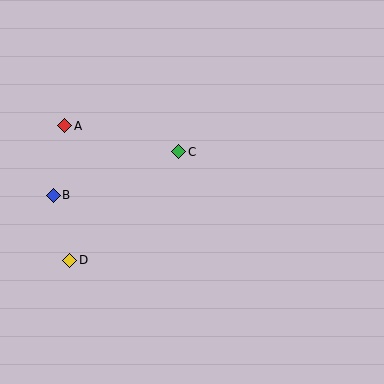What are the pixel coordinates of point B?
Point B is at (53, 195).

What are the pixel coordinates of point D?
Point D is at (70, 260).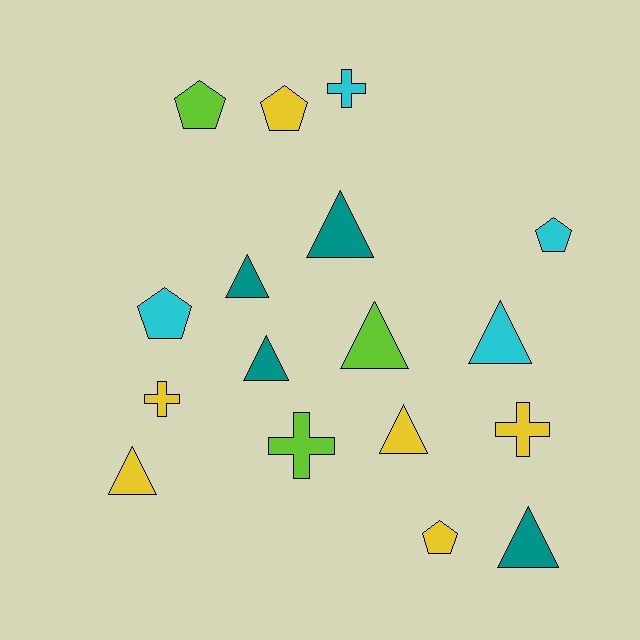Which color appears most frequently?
Yellow, with 6 objects.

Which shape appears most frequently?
Triangle, with 8 objects.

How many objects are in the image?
There are 17 objects.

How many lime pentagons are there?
There is 1 lime pentagon.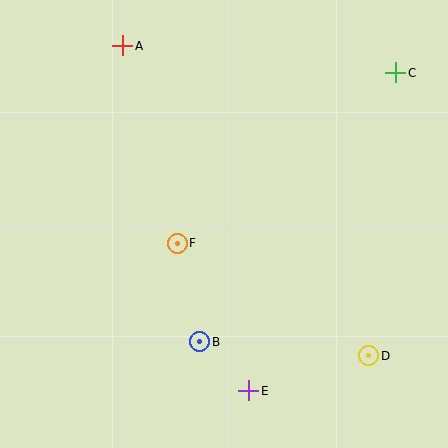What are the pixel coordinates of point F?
Point F is at (177, 243).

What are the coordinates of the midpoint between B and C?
The midpoint between B and C is at (298, 207).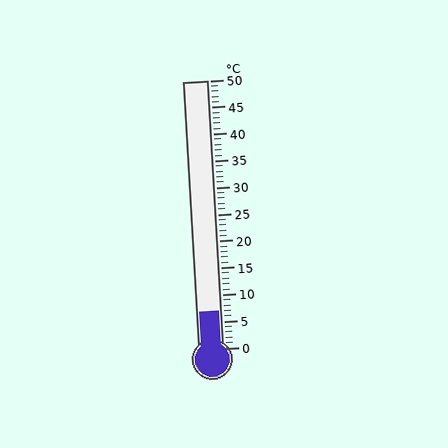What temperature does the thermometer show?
The thermometer shows approximately 7°C.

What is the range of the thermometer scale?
The thermometer scale ranges from 0°C to 50°C.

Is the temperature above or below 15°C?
The temperature is below 15°C.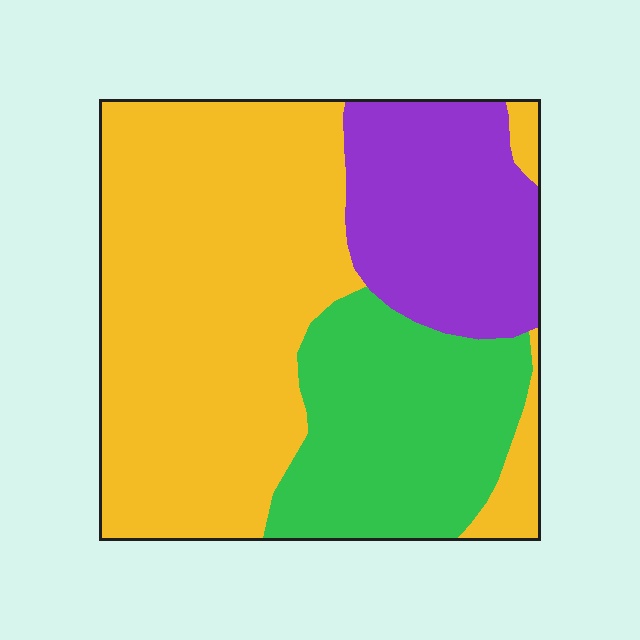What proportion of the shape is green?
Green takes up about one quarter (1/4) of the shape.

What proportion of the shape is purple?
Purple covers around 20% of the shape.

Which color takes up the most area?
Yellow, at roughly 55%.